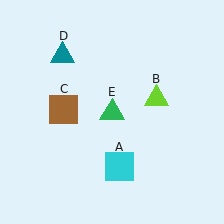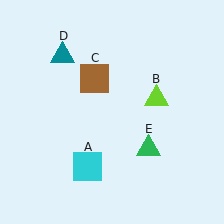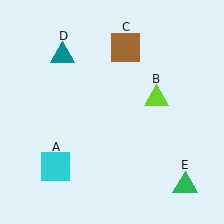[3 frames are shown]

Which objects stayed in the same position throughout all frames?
Lime triangle (object B) and teal triangle (object D) remained stationary.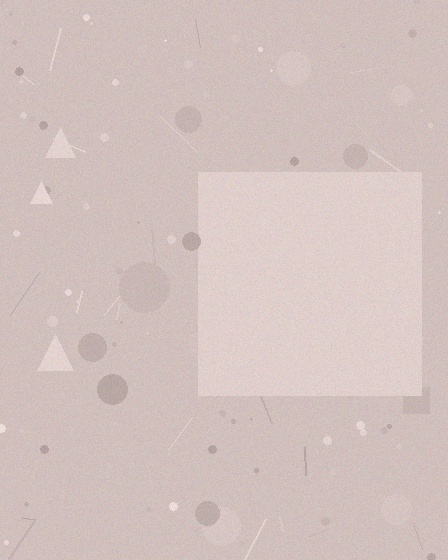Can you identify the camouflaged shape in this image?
The camouflaged shape is a square.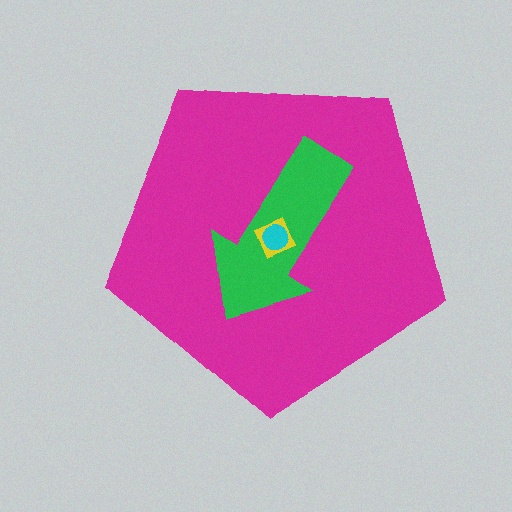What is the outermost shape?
The magenta pentagon.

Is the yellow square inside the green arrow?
Yes.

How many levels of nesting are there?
4.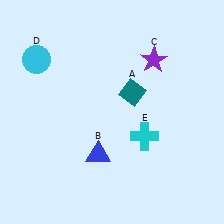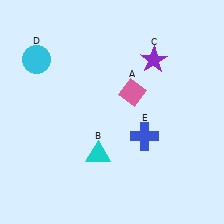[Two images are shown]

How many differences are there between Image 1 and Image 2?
There are 3 differences between the two images.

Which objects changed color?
A changed from teal to pink. B changed from blue to cyan. E changed from cyan to blue.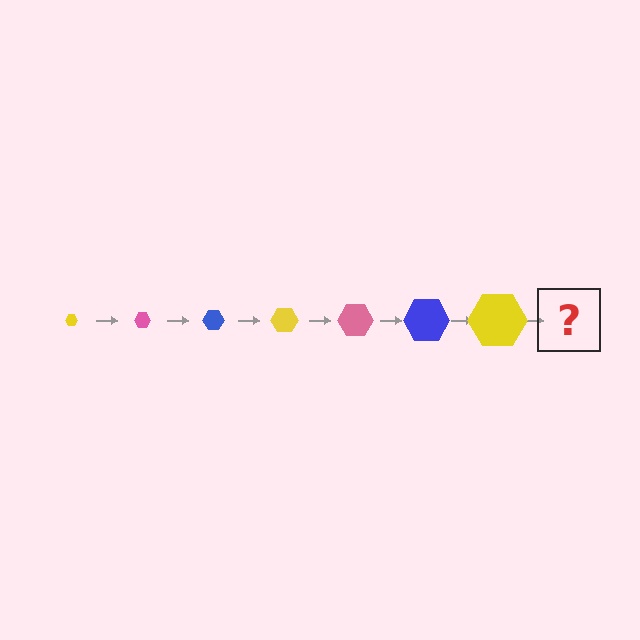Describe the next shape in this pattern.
It should be a pink hexagon, larger than the previous one.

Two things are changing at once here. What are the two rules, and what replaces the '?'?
The two rules are that the hexagon grows larger each step and the color cycles through yellow, pink, and blue. The '?' should be a pink hexagon, larger than the previous one.